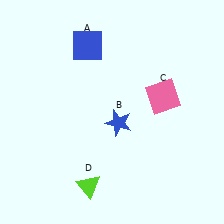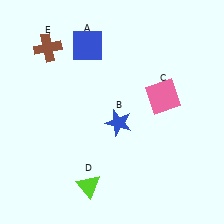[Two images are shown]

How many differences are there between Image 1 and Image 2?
There is 1 difference between the two images.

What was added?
A brown cross (E) was added in Image 2.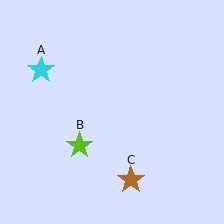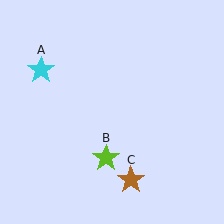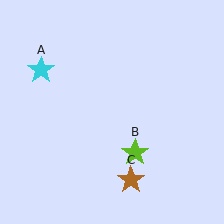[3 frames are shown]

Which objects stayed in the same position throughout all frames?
Cyan star (object A) and brown star (object C) remained stationary.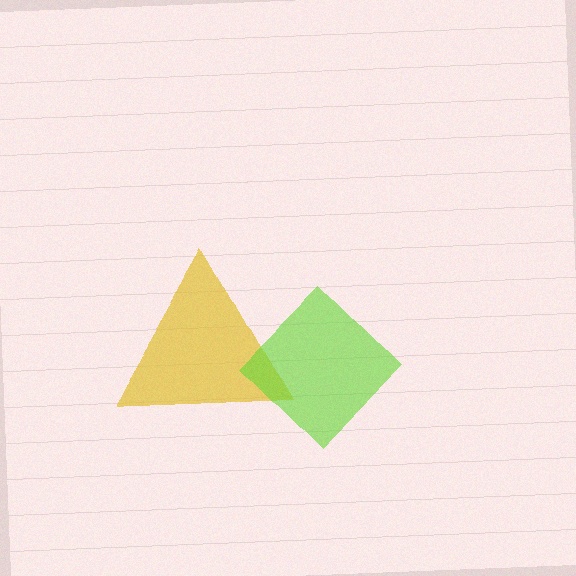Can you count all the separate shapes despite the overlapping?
Yes, there are 2 separate shapes.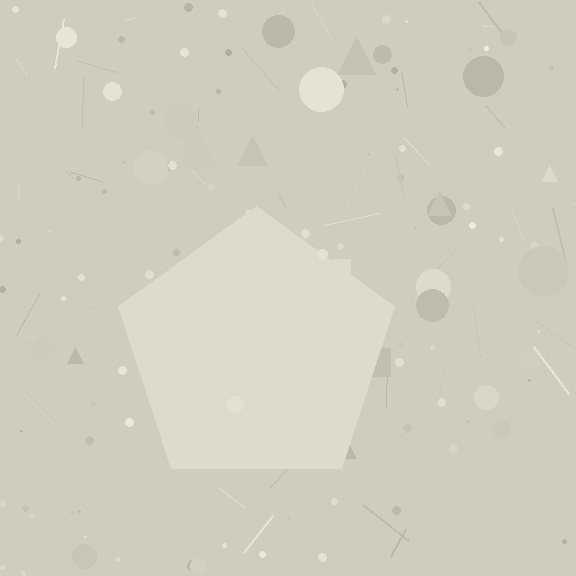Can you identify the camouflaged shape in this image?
The camouflaged shape is a pentagon.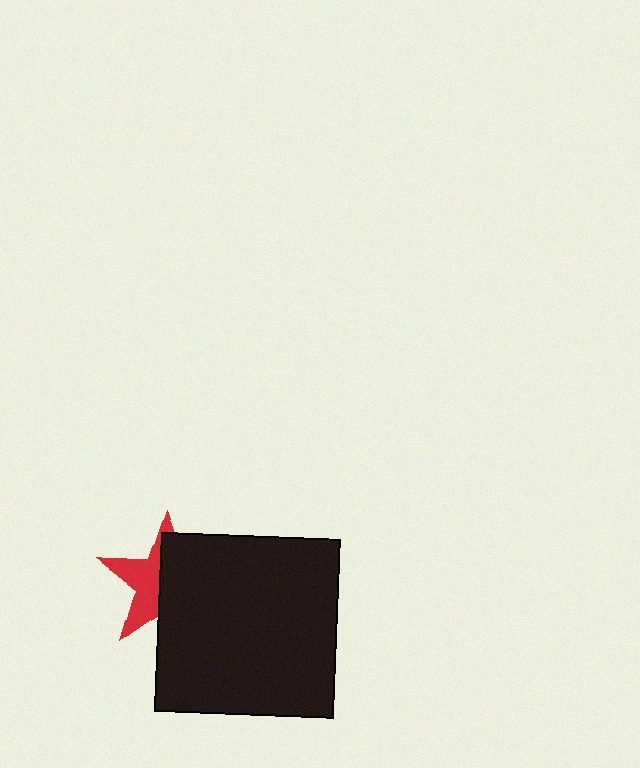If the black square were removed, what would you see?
You would see the complete red star.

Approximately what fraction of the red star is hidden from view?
Roughly 55% of the red star is hidden behind the black square.